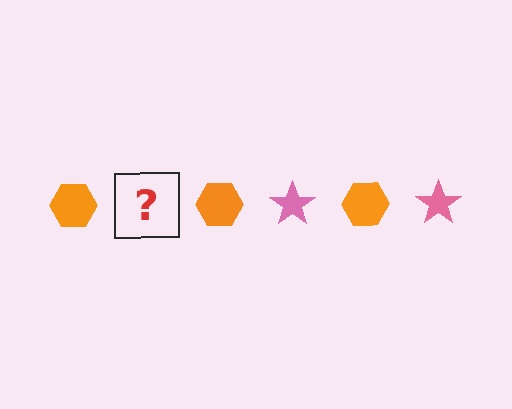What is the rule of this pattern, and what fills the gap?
The rule is that the pattern alternates between orange hexagon and pink star. The gap should be filled with a pink star.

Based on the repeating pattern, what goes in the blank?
The blank should be a pink star.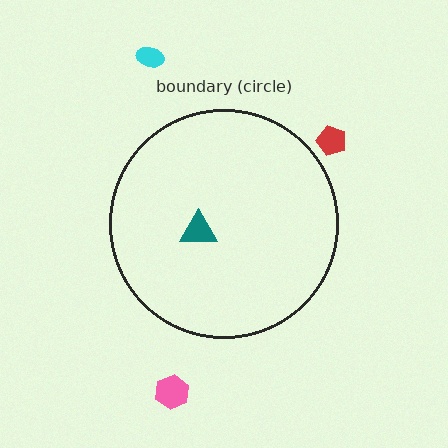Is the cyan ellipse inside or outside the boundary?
Outside.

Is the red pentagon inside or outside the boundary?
Outside.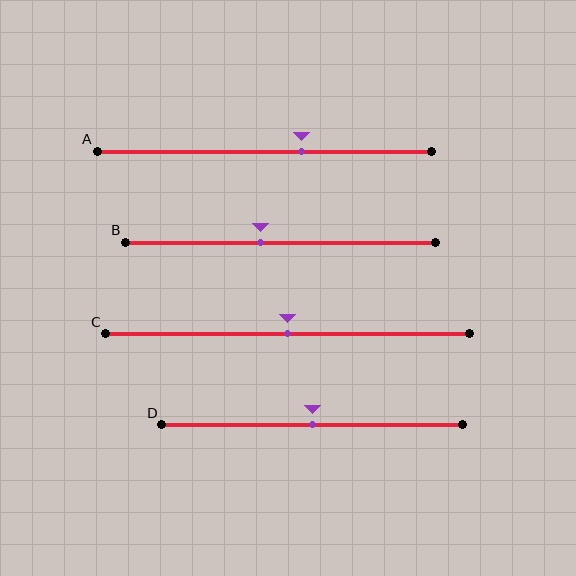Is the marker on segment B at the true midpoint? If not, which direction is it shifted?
No, the marker on segment B is shifted to the left by about 7% of the segment length.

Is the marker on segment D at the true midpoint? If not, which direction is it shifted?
Yes, the marker on segment D is at the true midpoint.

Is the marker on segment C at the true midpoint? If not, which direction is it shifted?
Yes, the marker on segment C is at the true midpoint.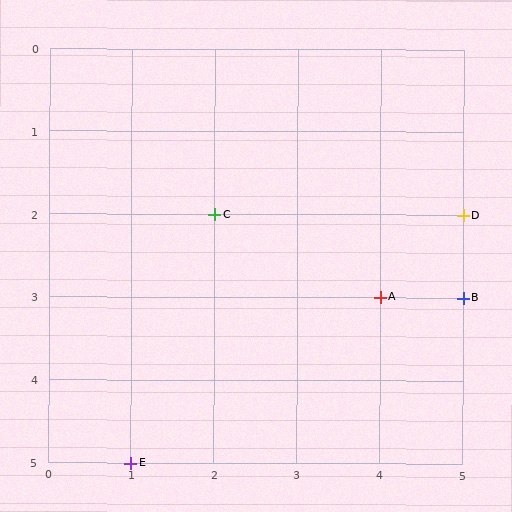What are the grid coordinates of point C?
Point C is at grid coordinates (2, 2).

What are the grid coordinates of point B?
Point B is at grid coordinates (5, 3).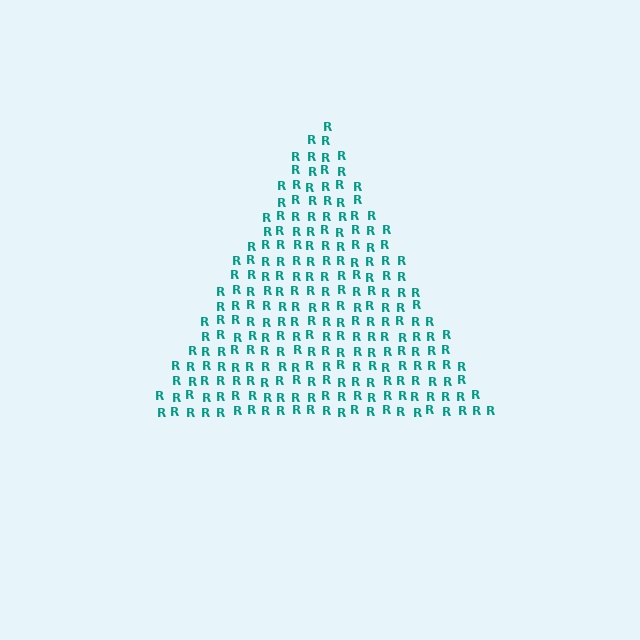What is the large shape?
The large shape is a triangle.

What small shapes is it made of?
It is made of small letter R's.